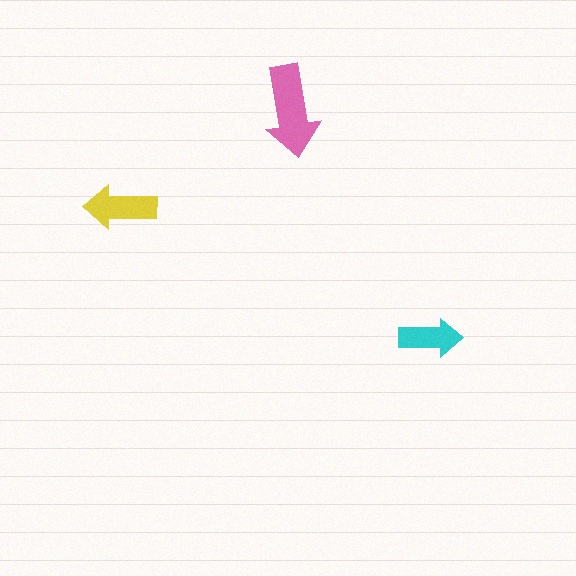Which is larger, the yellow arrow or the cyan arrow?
The yellow one.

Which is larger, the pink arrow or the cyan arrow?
The pink one.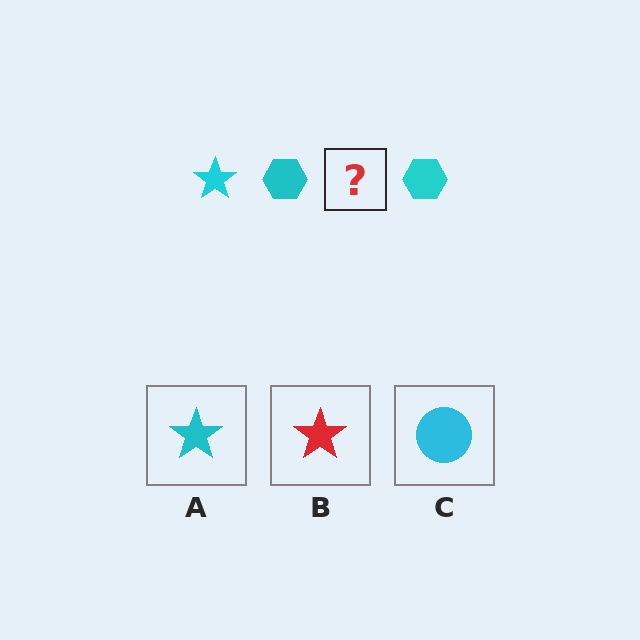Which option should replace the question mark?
Option A.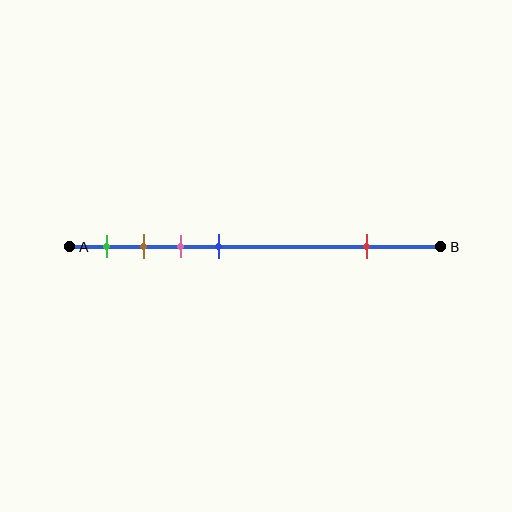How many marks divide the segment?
There are 5 marks dividing the segment.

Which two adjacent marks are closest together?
The brown and pink marks are the closest adjacent pair.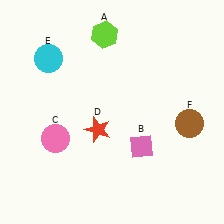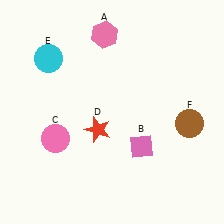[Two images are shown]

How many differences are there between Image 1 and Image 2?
There is 1 difference between the two images.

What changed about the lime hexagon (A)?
In Image 1, A is lime. In Image 2, it changed to pink.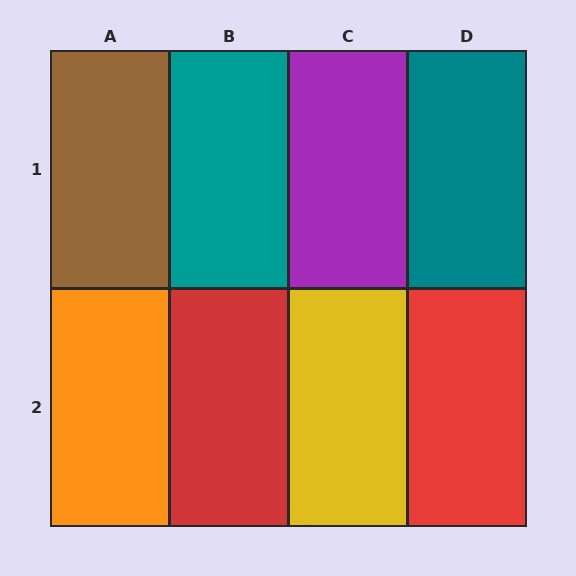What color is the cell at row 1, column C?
Purple.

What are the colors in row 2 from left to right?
Orange, red, yellow, red.